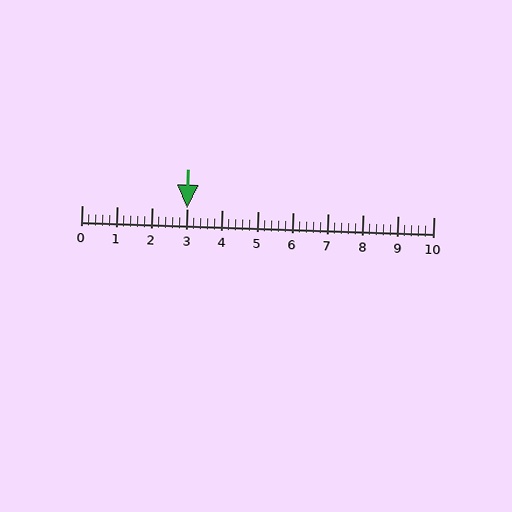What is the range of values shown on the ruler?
The ruler shows values from 0 to 10.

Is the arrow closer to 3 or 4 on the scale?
The arrow is closer to 3.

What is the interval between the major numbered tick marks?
The major tick marks are spaced 1 units apart.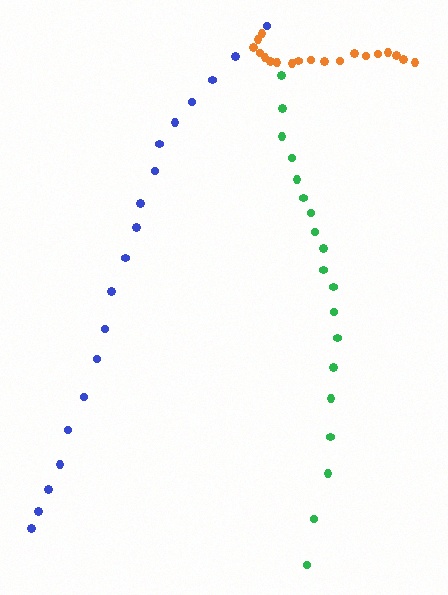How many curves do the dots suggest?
There are 3 distinct paths.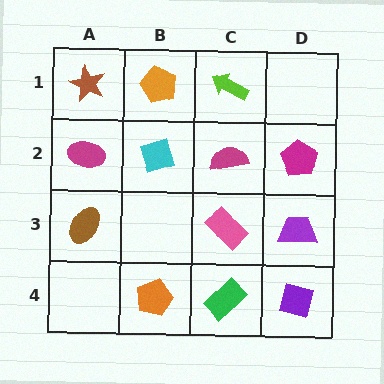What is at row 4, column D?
A purple square.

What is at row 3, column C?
A pink rectangle.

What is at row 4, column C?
A green rectangle.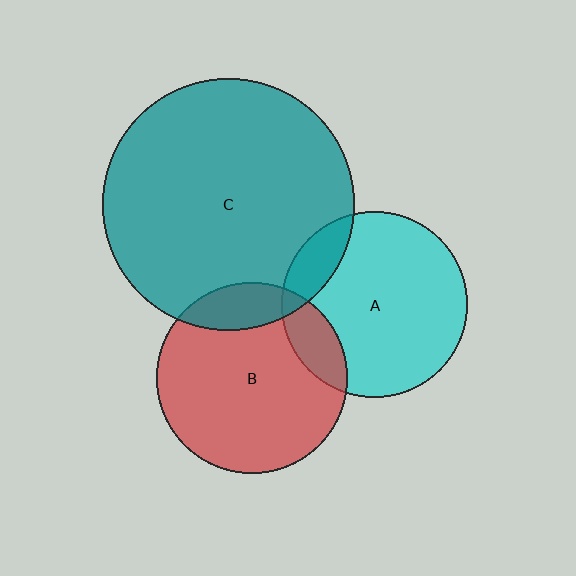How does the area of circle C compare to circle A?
Approximately 1.8 times.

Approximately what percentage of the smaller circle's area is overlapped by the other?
Approximately 15%.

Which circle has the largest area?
Circle C (teal).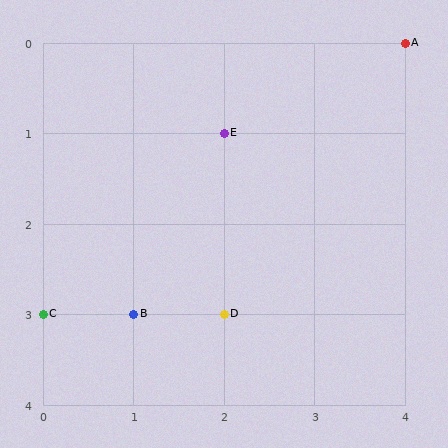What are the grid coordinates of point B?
Point B is at grid coordinates (1, 3).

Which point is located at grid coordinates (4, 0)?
Point A is at (4, 0).